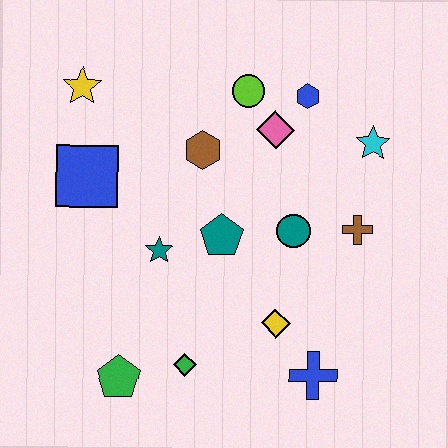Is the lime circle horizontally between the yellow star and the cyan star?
Yes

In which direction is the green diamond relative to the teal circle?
The green diamond is below the teal circle.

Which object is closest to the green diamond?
The green pentagon is closest to the green diamond.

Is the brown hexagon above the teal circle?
Yes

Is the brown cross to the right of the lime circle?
Yes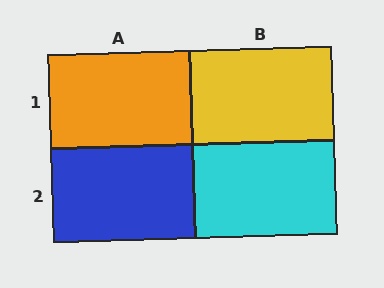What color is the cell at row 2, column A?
Blue.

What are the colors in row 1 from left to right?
Orange, yellow.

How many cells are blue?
1 cell is blue.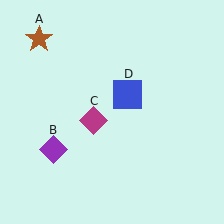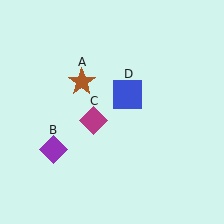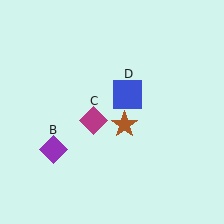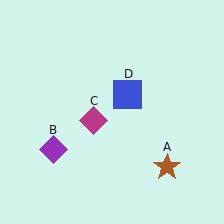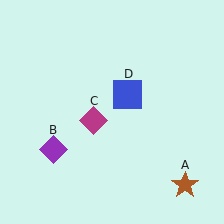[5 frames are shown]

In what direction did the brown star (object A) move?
The brown star (object A) moved down and to the right.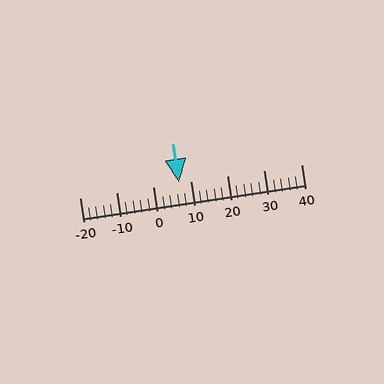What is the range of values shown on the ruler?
The ruler shows values from -20 to 40.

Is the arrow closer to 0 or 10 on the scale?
The arrow is closer to 10.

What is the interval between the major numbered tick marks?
The major tick marks are spaced 10 units apart.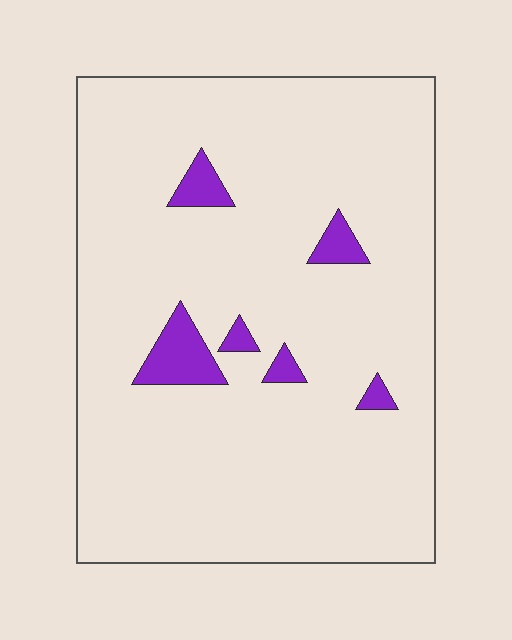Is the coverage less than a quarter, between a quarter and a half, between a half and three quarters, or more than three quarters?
Less than a quarter.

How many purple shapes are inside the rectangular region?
6.